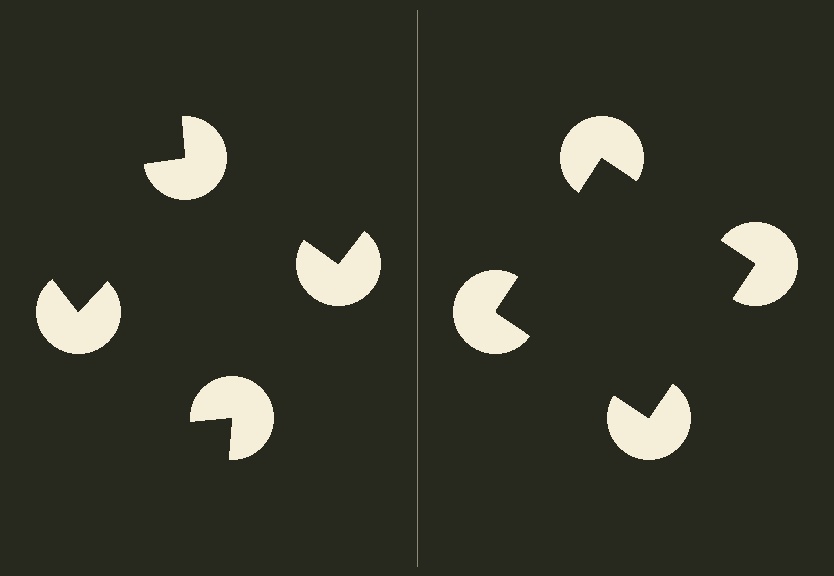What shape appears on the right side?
An illusory square.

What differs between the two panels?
The pac-man discs are positioned identically on both sides; only the wedge orientations differ. On the right they align to a square; on the left they are misaligned.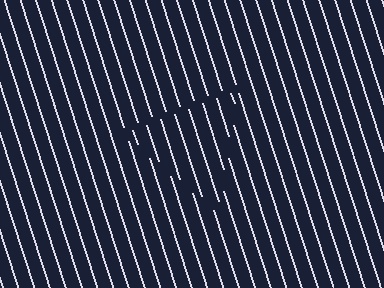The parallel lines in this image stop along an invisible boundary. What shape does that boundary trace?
An illusory triangle. The interior of the shape contains the same grating, shifted by half a period — the contour is defined by the phase discontinuity where line-ends from the inner and outer gratings abut.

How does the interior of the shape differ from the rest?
The interior of the shape contains the same grating, shifted by half a period — the contour is defined by the phase discontinuity where line-ends from the inner and outer gratings abut.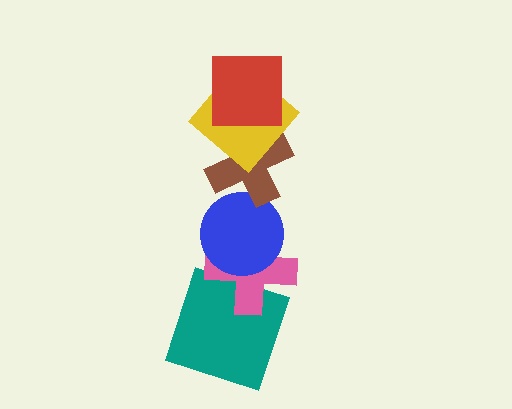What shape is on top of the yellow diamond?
The red square is on top of the yellow diamond.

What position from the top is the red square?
The red square is 1st from the top.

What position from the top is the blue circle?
The blue circle is 4th from the top.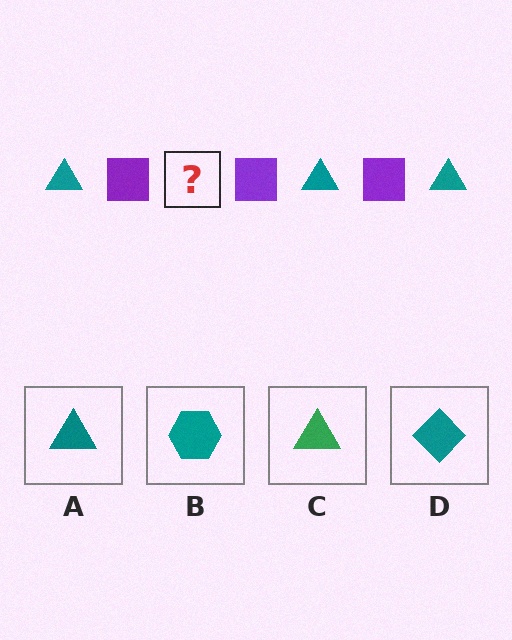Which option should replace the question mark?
Option A.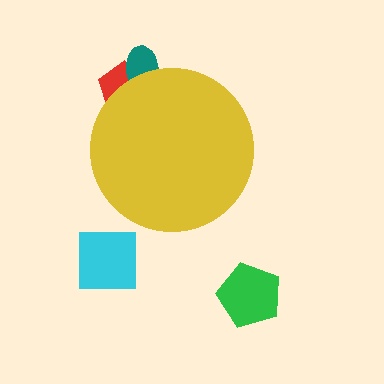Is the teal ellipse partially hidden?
Yes, the teal ellipse is partially hidden behind the yellow circle.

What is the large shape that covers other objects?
A yellow circle.